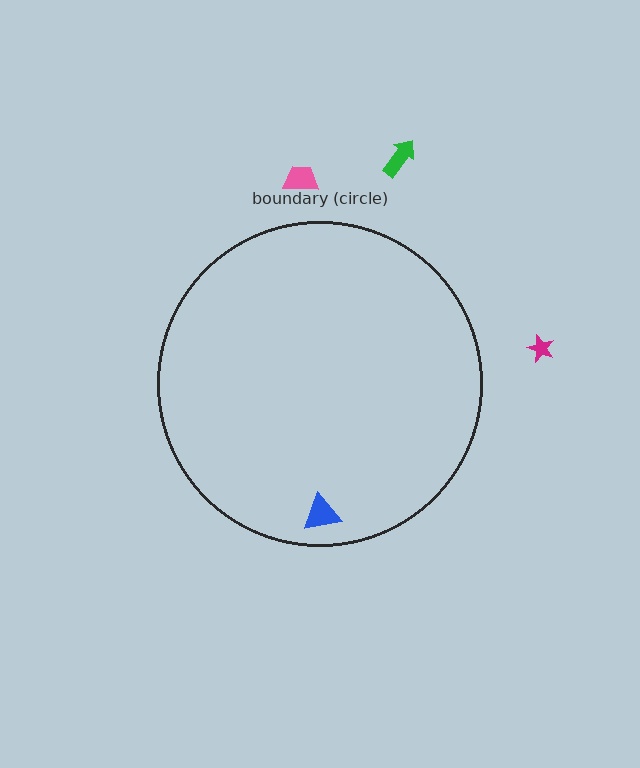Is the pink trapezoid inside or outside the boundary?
Outside.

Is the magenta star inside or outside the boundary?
Outside.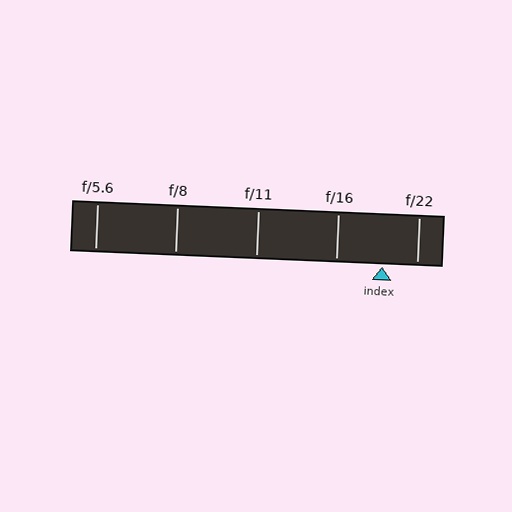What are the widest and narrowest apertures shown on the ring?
The widest aperture shown is f/5.6 and the narrowest is f/22.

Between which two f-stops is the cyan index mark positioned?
The index mark is between f/16 and f/22.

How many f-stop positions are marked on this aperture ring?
There are 5 f-stop positions marked.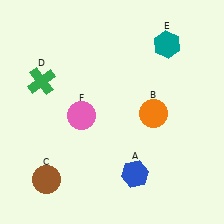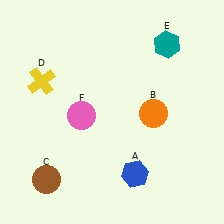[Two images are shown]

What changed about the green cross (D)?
In Image 1, D is green. In Image 2, it changed to yellow.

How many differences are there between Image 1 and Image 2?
There is 1 difference between the two images.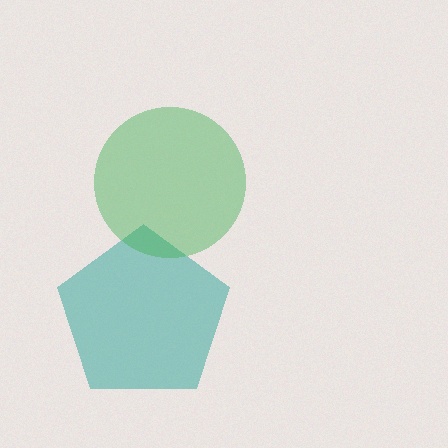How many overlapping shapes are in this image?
There are 2 overlapping shapes in the image.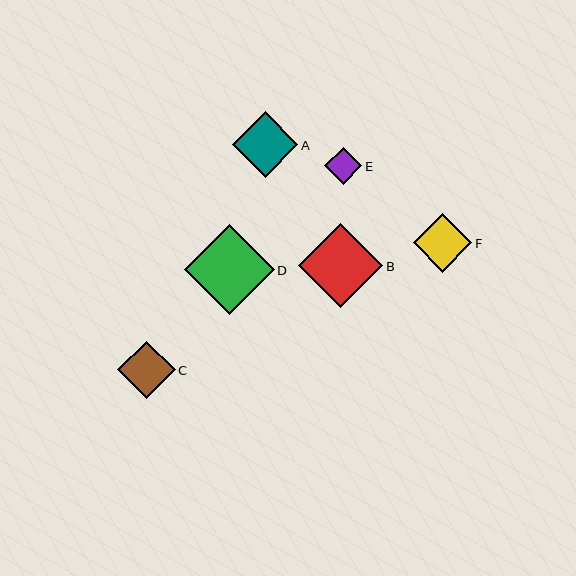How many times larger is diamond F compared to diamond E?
Diamond F is approximately 1.6 times the size of diamond E.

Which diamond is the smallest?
Diamond E is the smallest with a size of approximately 37 pixels.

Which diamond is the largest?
Diamond D is the largest with a size of approximately 90 pixels.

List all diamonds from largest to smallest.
From largest to smallest: D, B, A, F, C, E.